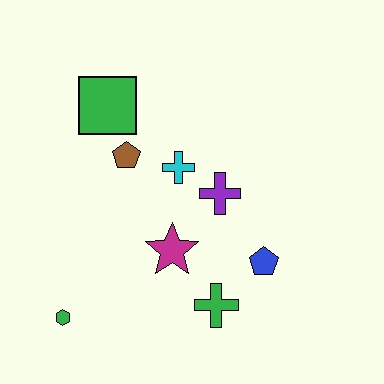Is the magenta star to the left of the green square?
No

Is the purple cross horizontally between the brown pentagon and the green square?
No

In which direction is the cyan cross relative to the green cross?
The cyan cross is above the green cross.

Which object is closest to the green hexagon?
The magenta star is closest to the green hexagon.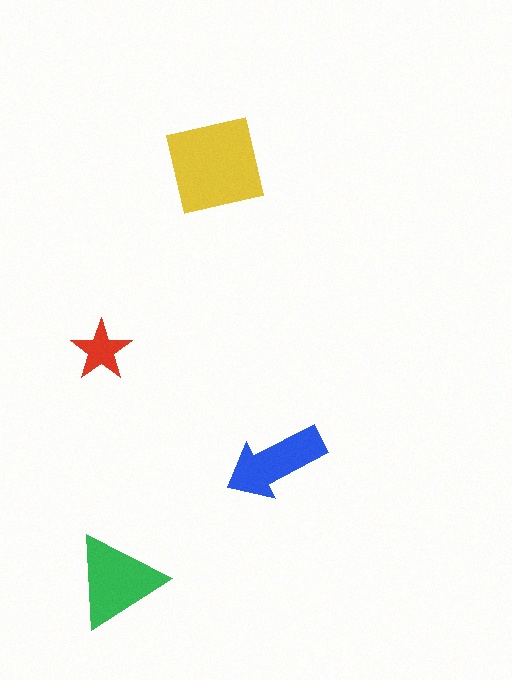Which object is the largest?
The yellow square.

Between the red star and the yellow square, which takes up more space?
The yellow square.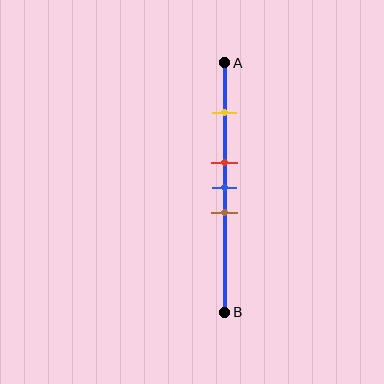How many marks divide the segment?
There are 4 marks dividing the segment.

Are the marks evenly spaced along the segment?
No, the marks are not evenly spaced.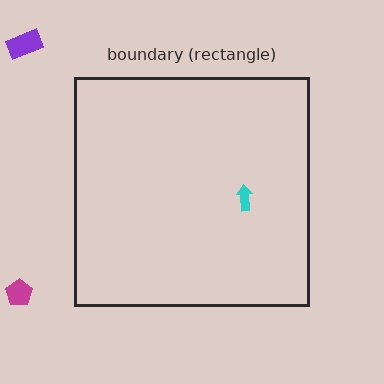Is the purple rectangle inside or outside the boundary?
Outside.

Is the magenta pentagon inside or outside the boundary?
Outside.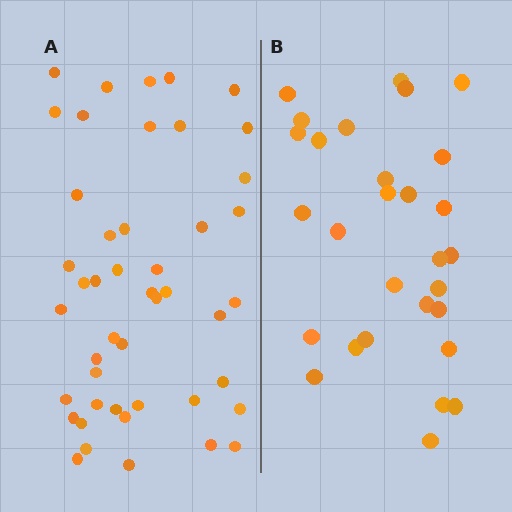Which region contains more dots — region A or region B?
Region A (the left region) has more dots.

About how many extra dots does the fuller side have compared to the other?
Region A has approximately 15 more dots than region B.